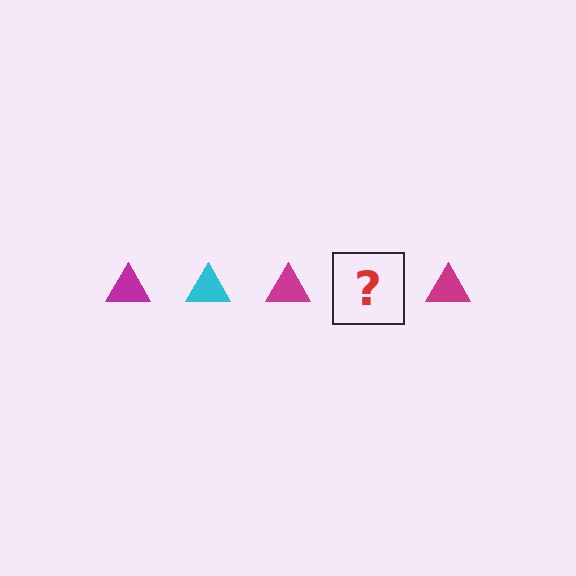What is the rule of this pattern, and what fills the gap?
The rule is that the pattern cycles through magenta, cyan triangles. The gap should be filled with a cyan triangle.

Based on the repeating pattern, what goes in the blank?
The blank should be a cyan triangle.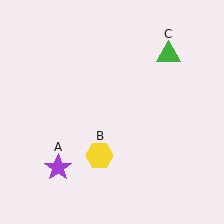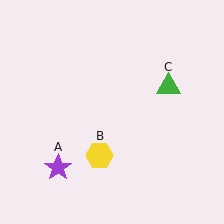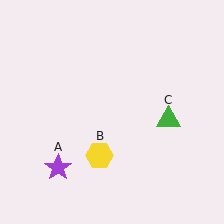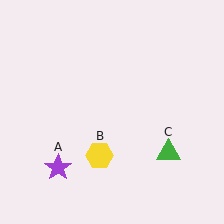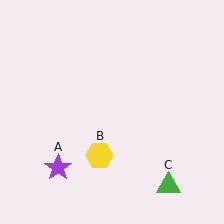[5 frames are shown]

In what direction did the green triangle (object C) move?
The green triangle (object C) moved down.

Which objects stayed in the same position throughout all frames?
Purple star (object A) and yellow hexagon (object B) remained stationary.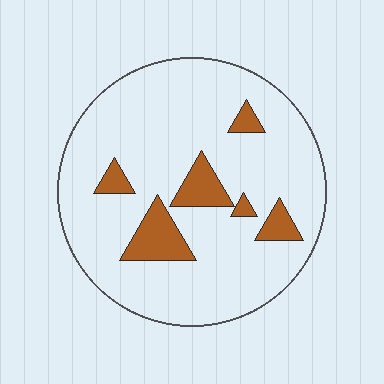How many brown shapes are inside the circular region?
6.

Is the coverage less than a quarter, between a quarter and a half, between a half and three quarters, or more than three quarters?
Less than a quarter.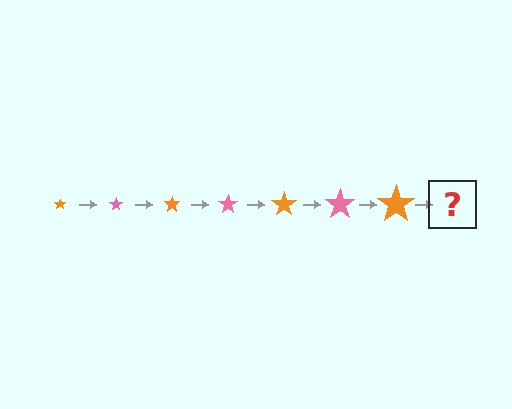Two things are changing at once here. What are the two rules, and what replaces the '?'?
The two rules are that the star grows larger each step and the color cycles through orange and pink. The '?' should be a pink star, larger than the previous one.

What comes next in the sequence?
The next element should be a pink star, larger than the previous one.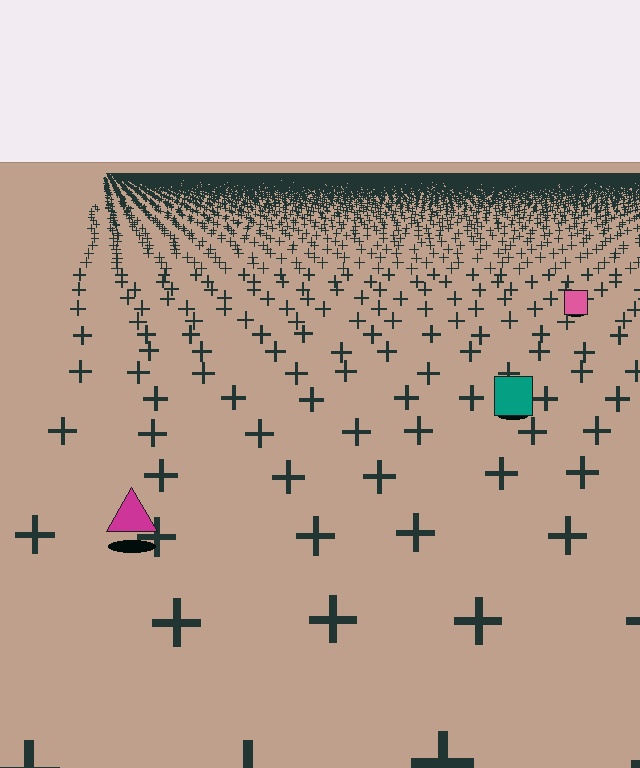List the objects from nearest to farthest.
From nearest to farthest: the magenta triangle, the teal square, the pink square.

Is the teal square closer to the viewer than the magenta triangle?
No. The magenta triangle is closer — you can tell from the texture gradient: the ground texture is coarser near it.